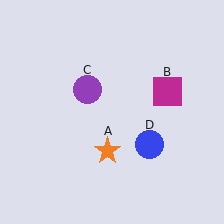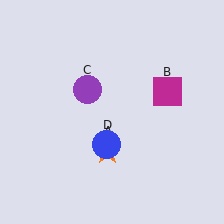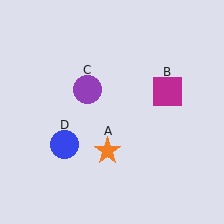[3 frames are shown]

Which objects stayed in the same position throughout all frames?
Orange star (object A) and magenta square (object B) and purple circle (object C) remained stationary.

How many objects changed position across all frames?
1 object changed position: blue circle (object D).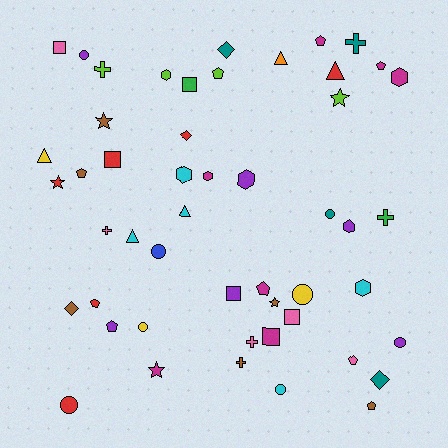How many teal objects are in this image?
There are 4 teal objects.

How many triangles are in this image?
There are 5 triangles.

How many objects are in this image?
There are 50 objects.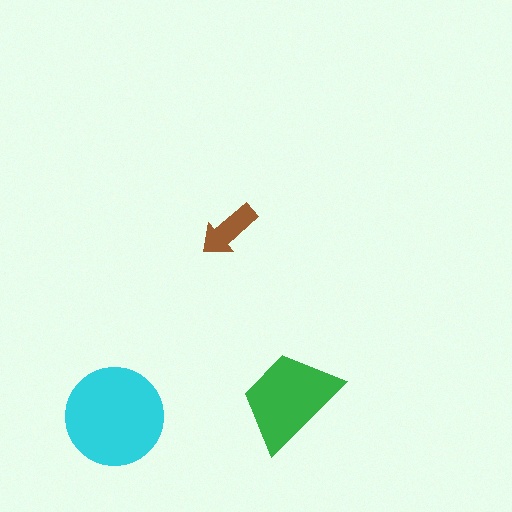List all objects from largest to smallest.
The cyan circle, the green trapezoid, the brown arrow.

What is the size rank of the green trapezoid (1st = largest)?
2nd.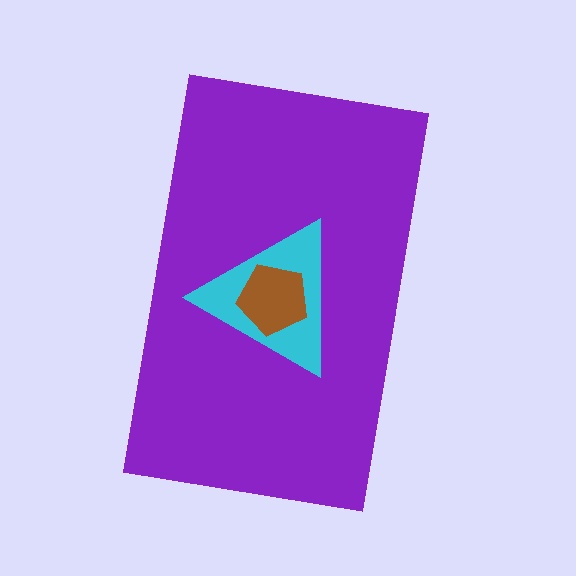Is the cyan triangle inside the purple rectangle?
Yes.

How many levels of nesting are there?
3.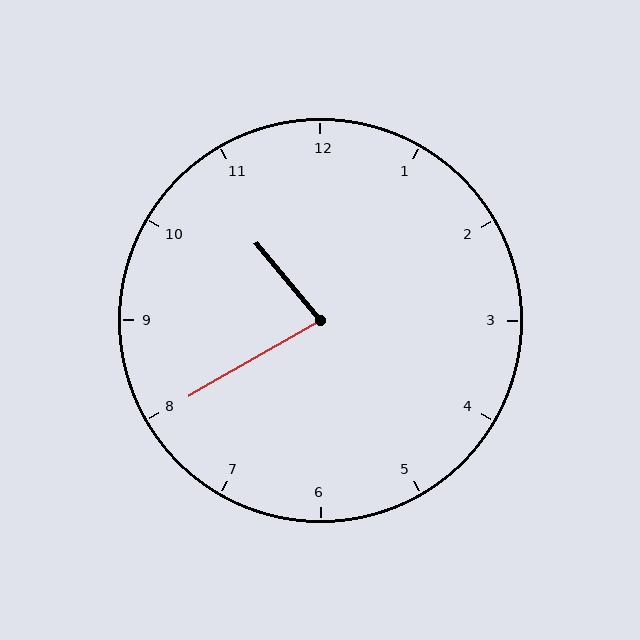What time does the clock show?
10:40.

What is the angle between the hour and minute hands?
Approximately 80 degrees.